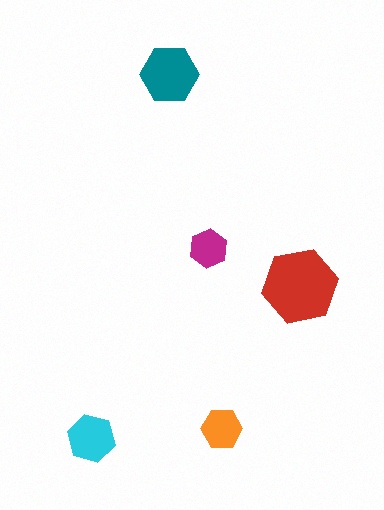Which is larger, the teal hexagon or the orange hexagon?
The teal one.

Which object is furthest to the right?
The red hexagon is rightmost.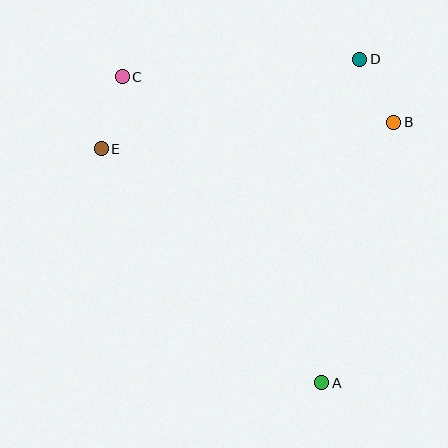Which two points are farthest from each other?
Points A and C are farthest from each other.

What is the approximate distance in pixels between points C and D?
The distance between C and D is approximately 238 pixels.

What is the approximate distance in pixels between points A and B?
The distance between A and B is approximately 270 pixels.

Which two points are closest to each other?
Points B and D are closest to each other.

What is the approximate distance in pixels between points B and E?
The distance between B and E is approximately 294 pixels.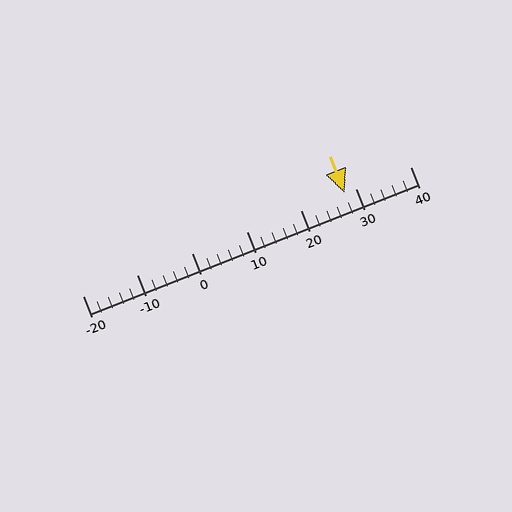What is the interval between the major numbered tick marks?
The major tick marks are spaced 10 units apart.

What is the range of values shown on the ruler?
The ruler shows values from -20 to 40.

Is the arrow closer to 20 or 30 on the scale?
The arrow is closer to 30.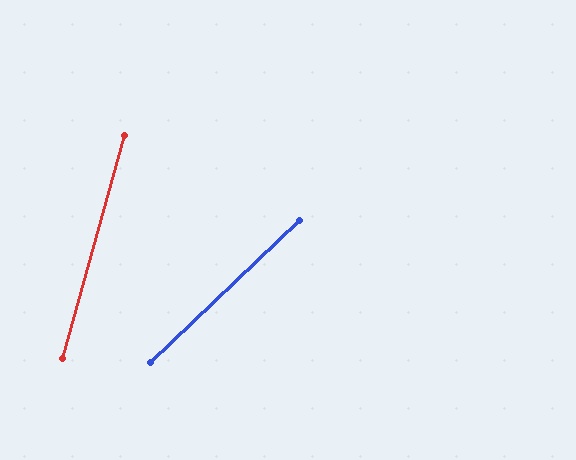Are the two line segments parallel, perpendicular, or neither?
Neither parallel nor perpendicular — they differ by about 31°.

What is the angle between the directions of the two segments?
Approximately 31 degrees.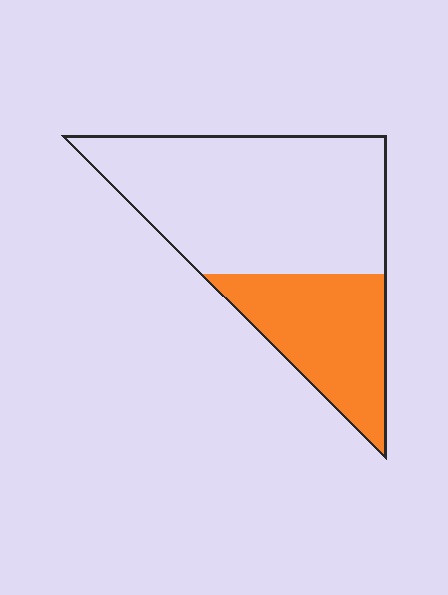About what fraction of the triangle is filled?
About one third (1/3).